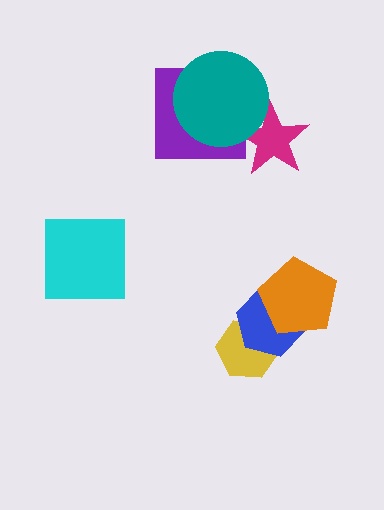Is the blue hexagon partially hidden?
Yes, it is partially covered by another shape.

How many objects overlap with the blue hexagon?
2 objects overlap with the blue hexagon.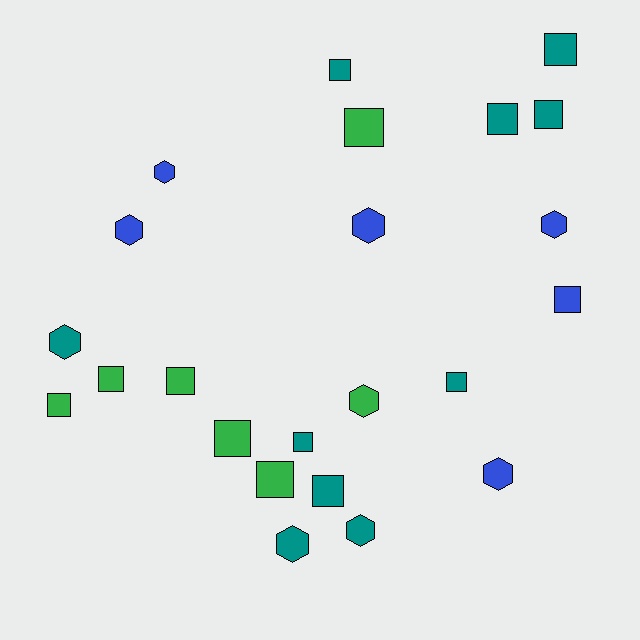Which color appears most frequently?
Teal, with 10 objects.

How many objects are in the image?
There are 23 objects.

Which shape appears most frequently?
Square, with 14 objects.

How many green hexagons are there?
There is 1 green hexagon.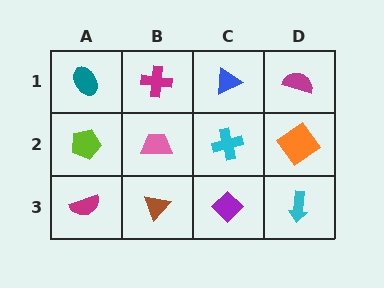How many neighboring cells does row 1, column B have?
3.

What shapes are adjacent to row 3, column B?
A pink trapezoid (row 2, column B), a magenta semicircle (row 3, column A), a purple diamond (row 3, column C).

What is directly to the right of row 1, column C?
A magenta semicircle.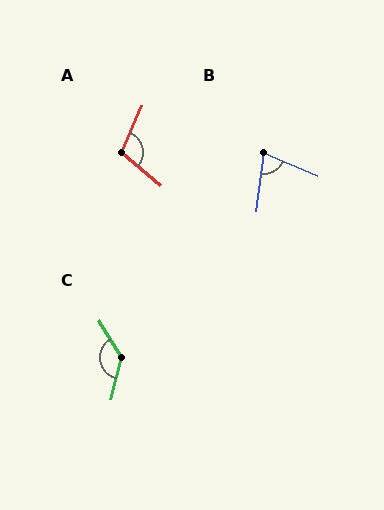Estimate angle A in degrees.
Approximately 106 degrees.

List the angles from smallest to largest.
B (74°), A (106°), C (135°).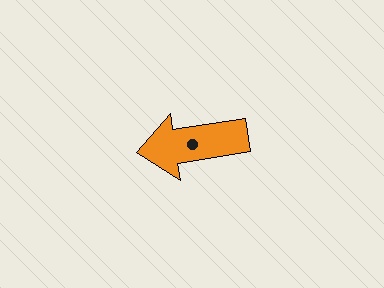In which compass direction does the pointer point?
West.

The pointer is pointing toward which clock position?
Roughly 9 o'clock.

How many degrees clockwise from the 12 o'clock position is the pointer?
Approximately 261 degrees.